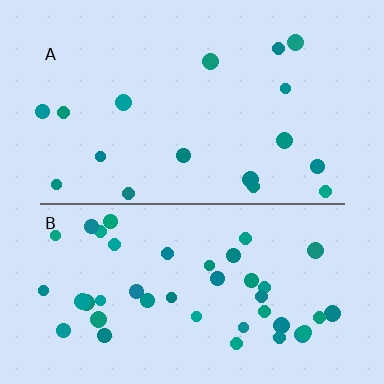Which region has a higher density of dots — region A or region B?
B (the bottom).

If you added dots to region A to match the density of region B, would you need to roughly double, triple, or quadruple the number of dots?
Approximately double.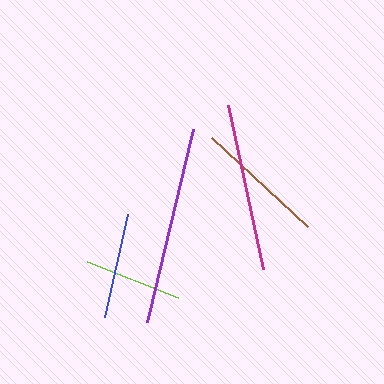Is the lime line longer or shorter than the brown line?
The brown line is longer than the lime line.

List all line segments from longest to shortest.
From longest to shortest: purple, magenta, brown, blue, lime.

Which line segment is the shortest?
The lime line is the shortest at approximately 99 pixels.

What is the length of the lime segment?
The lime segment is approximately 99 pixels long.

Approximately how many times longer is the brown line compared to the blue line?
The brown line is approximately 1.2 times the length of the blue line.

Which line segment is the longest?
The purple line is the longest at approximately 198 pixels.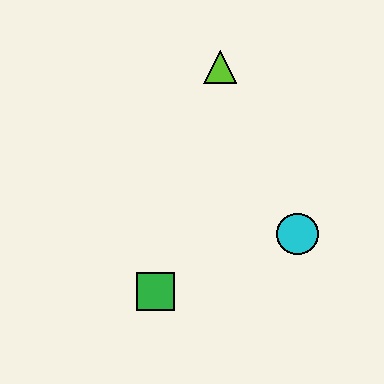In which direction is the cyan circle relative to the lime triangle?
The cyan circle is below the lime triangle.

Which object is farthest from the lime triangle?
The green square is farthest from the lime triangle.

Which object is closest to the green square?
The cyan circle is closest to the green square.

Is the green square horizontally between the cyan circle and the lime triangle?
No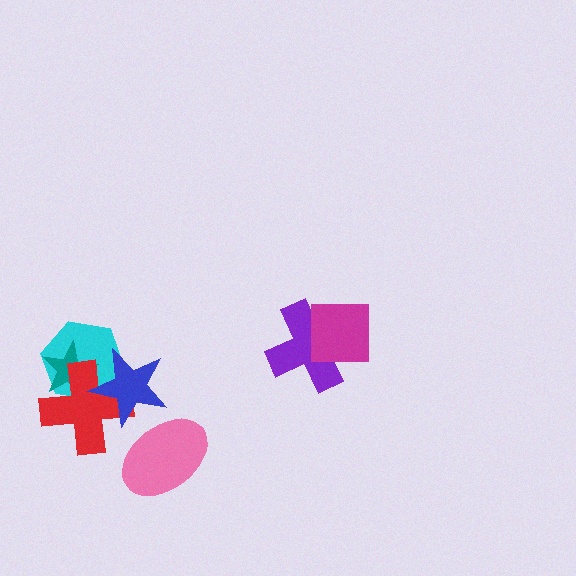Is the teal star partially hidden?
Yes, it is partially covered by another shape.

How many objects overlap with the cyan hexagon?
3 objects overlap with the cyan hexagon.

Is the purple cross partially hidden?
Yes, it is partially covered by another shape.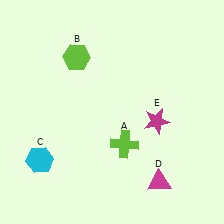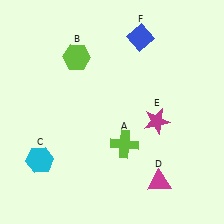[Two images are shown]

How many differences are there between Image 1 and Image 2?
There is 1 difference between the two images.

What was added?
A blue diamond (F) was added in Image 2.